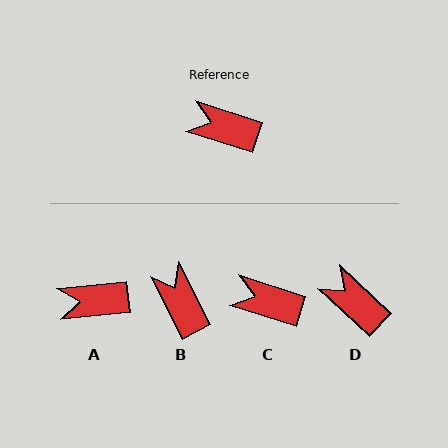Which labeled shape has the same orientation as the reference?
C.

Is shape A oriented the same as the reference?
No, it is off by about 23 degrees.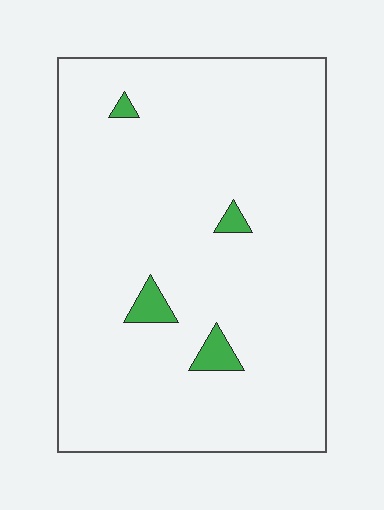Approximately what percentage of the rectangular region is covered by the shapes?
Approximately 5%.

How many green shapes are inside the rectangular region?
4.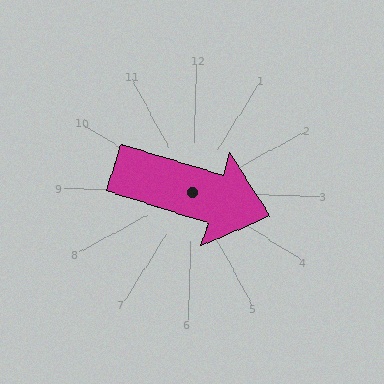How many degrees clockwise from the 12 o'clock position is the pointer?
Approximately 105 degrees.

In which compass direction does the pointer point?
East.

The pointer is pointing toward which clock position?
Roughly 4 o'clock.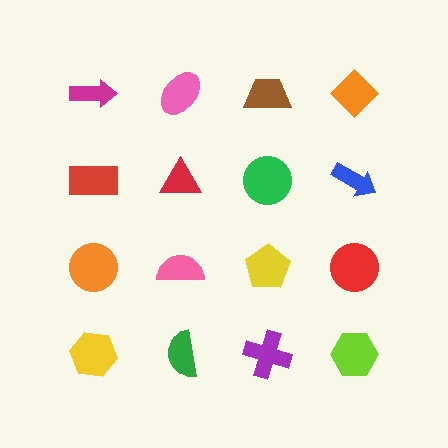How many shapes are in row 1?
4 shapes.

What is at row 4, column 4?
A lime hexagon.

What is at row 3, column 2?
A pink semicircle.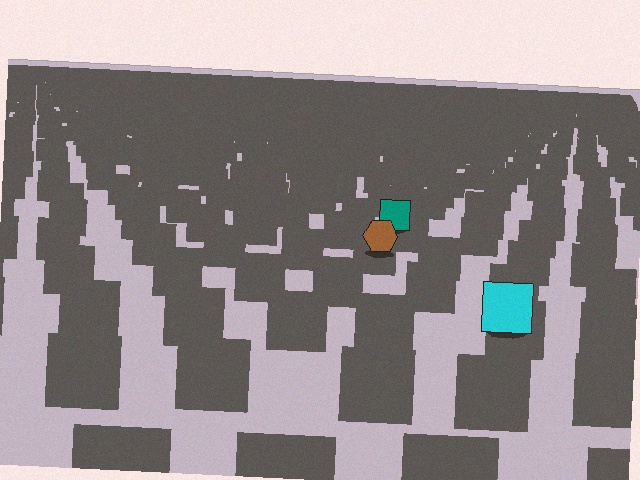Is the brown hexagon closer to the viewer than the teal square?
Yes. The brown hexagon is closer — you can tell from the texture gradient: the ground texture is coarser near it.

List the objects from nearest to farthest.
From nearest to farthest: the cyan square, the brown hexagon, the teal square.